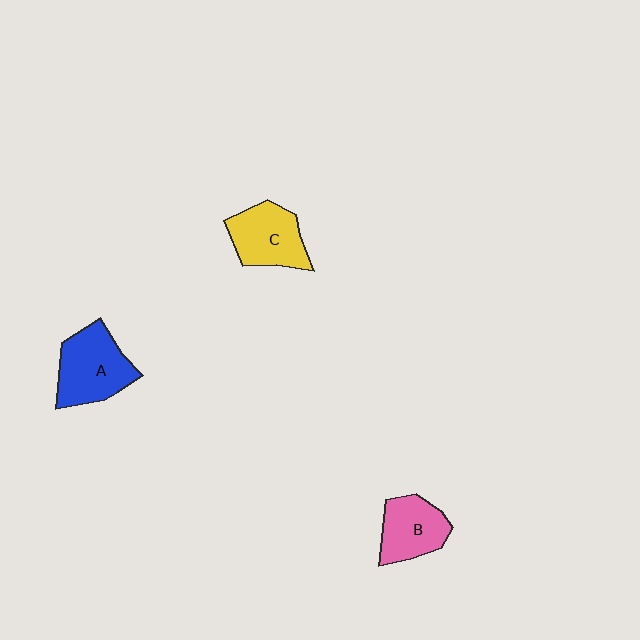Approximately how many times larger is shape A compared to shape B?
Approximately 1.3 times.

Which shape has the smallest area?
Shape B (pink).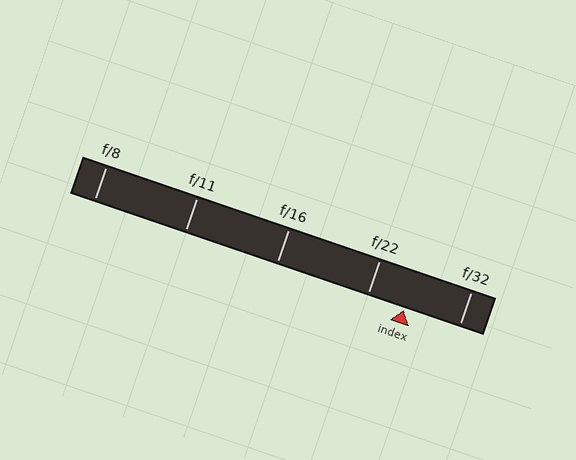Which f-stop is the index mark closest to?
The index mark is closest to f/22.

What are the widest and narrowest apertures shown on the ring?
The widest aperture shown is f/8 and the narrowest is f/32.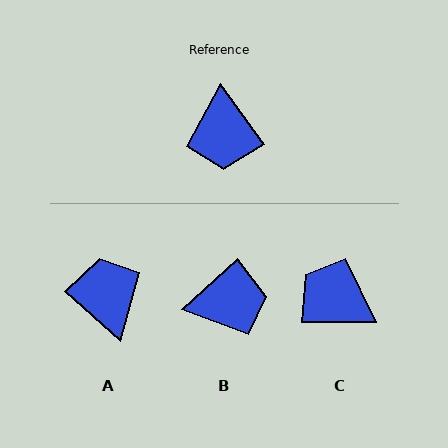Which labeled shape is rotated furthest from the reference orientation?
A, about 167 degrees away.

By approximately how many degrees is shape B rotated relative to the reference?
Approximately 97 degrees counter-clockwise.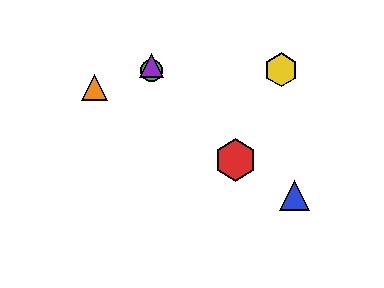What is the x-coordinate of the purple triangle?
The purple triangle is at x≈151.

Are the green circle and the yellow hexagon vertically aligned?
No, the green circle is at x≈151 and the yellow hexagon is at x≈281.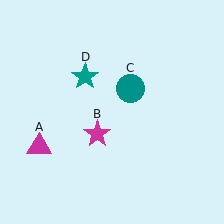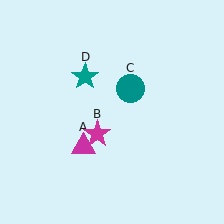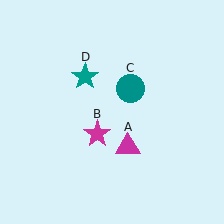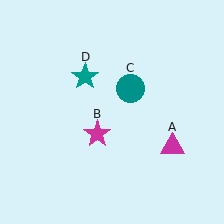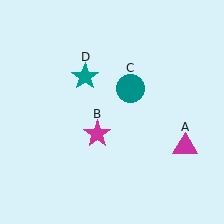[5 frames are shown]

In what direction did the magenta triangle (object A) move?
The magenta triangle (object A) moved right.